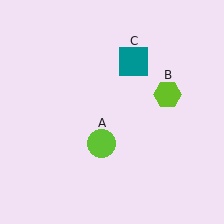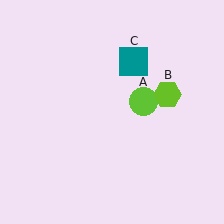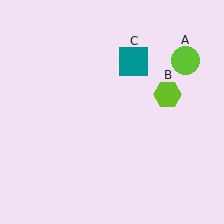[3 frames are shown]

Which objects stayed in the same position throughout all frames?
Lime hexagon (object B) and teal square (object C) remained stationary.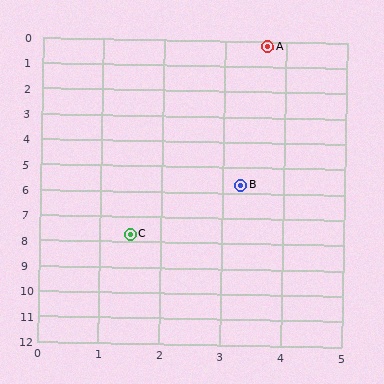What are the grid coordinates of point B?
Point B is at approximately (3.3, 5.7).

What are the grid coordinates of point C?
Point C is at approximately (1.5, 7.7).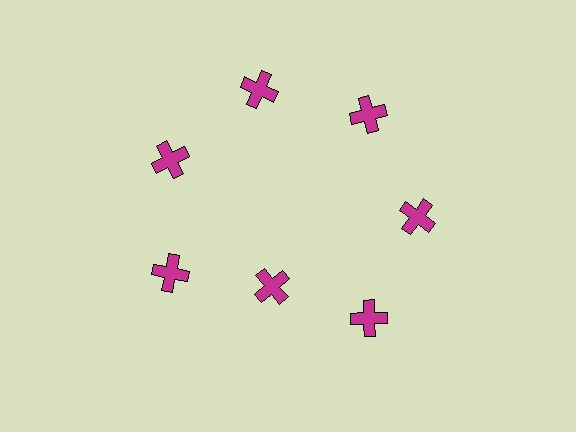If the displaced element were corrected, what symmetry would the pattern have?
It would have 7-fold rotational symmetry — the pattern would map onto itself every 51 degrees.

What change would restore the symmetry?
The symmetry would be restored by moving it outward, back onto the ring so that all 7 crosses sit at equal angles and equal distance from the center.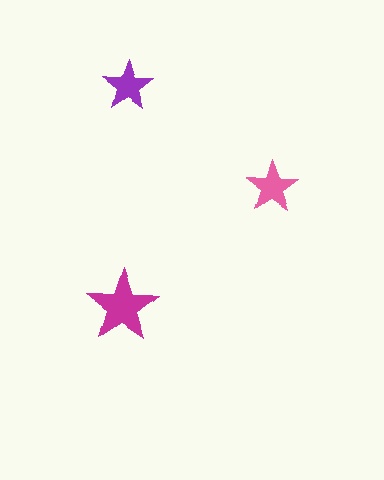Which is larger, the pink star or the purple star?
The pink one.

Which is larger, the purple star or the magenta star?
The magenta one.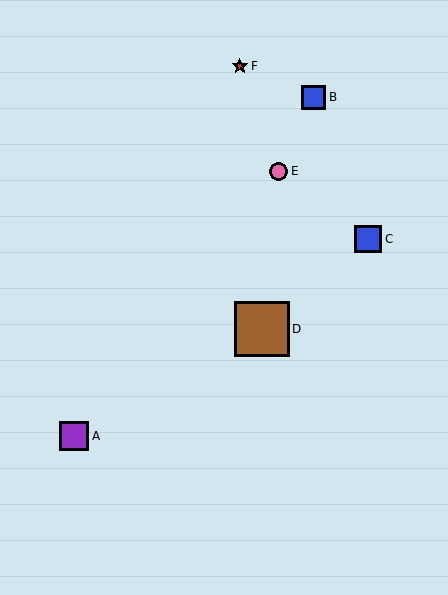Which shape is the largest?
The brown square (labeled D) is the largest.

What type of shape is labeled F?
Shape F is a red star.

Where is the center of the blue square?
The center of the blue square is at (368, 239).